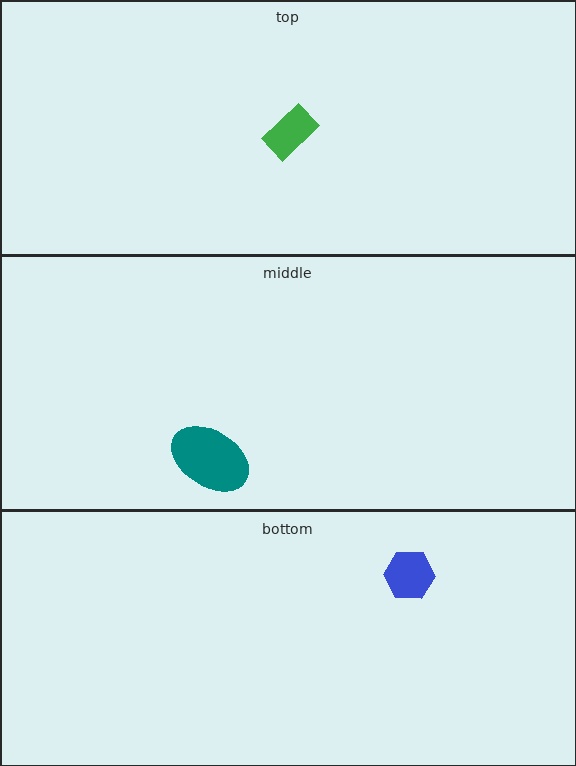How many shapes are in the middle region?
1.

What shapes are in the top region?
The green rectangle.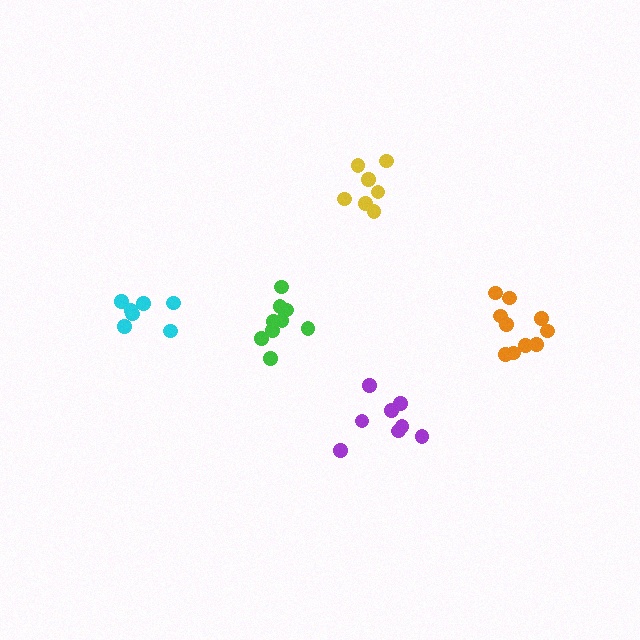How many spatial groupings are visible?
There are 5 spatial groupings.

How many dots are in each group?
Group 1: 7 dots, Group 2: 10 dots, Group 3: 7 dots, Group 4: 8 dots, Group 5: 9 dots (41 total).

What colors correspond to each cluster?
The clusters are colored: cyan, orange, yellow, purple, green.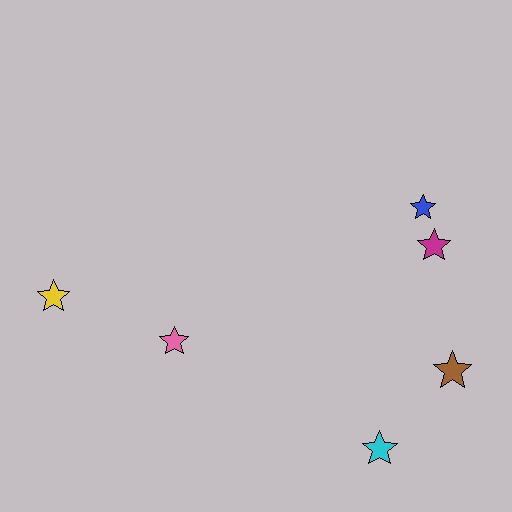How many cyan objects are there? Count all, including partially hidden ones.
There is 1 cyan object.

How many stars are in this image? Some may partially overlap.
There are 6 stars.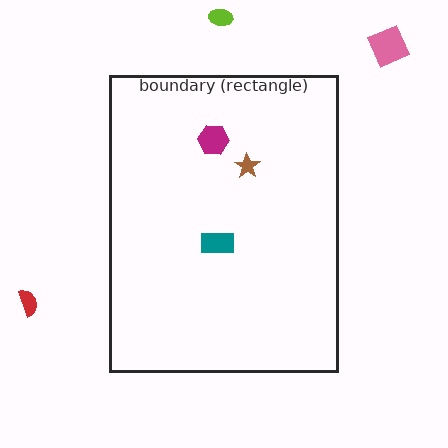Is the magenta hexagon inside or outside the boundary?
Inside.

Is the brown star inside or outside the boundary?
Inside.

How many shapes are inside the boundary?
3 inside, 3 outside.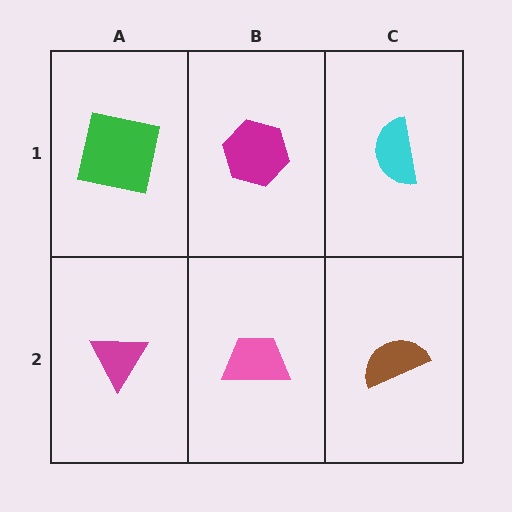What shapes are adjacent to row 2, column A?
A green square (row 1, column A), a pink trapezoid (row 2, column B).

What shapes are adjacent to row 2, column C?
A cyan semicircle (row 1, column C), a pink trapezoid (row 2, column B).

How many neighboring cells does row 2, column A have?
2.